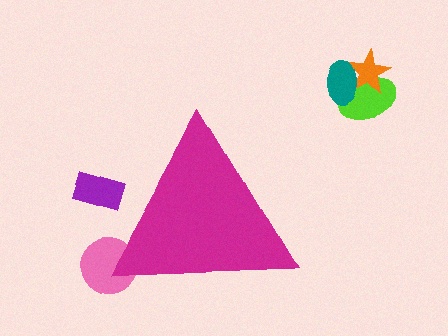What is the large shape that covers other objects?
A magenta triangle.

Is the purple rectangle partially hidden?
Yes, the purple rectangle is partially hidden behind the magenta triangle.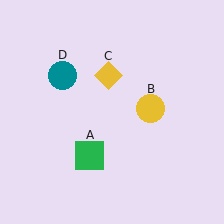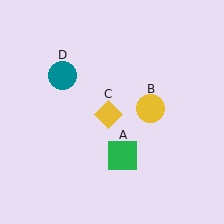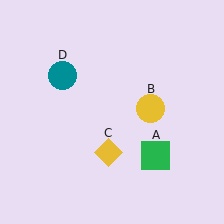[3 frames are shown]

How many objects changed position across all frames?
2 objects changed position: green square (object A), yellow diamond (object C).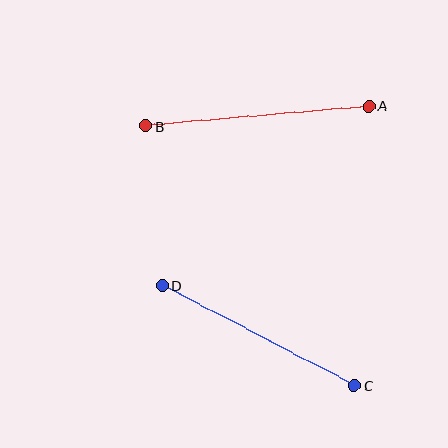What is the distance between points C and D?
The distance is approximately 217 pixels.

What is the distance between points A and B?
The distance is approximately 224 pixels.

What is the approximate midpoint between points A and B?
The midpoint is at approximately (257, 116) pixels.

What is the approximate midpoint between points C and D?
The midpoint is at approximately (258, 335) pixels.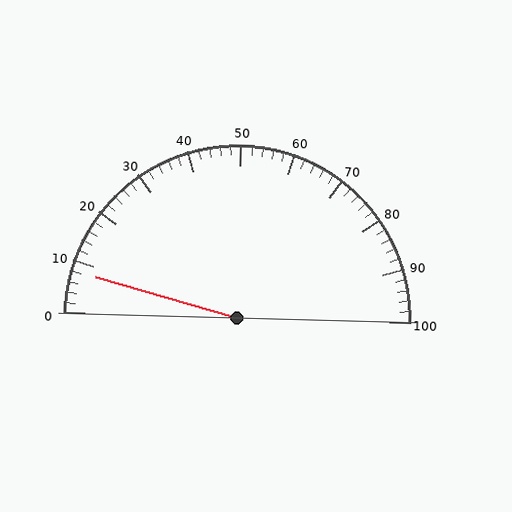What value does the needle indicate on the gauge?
The needle indicates approximately 8.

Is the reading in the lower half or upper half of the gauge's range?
The reading is in the lower half of the range (0 to 100).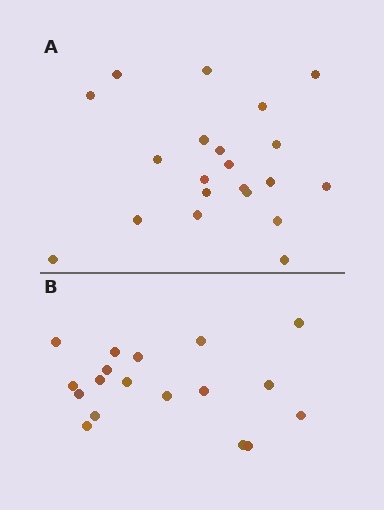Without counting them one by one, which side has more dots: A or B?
Region A (the top region) has more dots.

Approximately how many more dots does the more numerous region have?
Region A has just a few more — roughly 2 or 3 more dots than region B.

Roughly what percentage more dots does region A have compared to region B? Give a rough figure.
About 15% more.